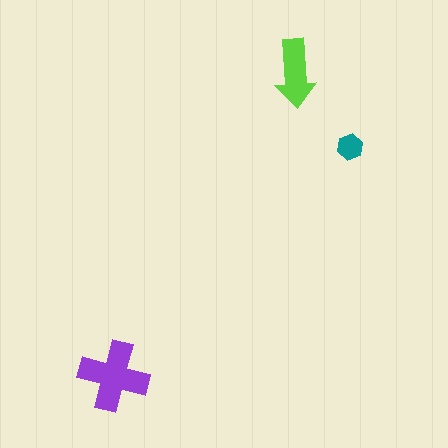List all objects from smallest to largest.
The teal hexagon, the lime arrow, the purple cross.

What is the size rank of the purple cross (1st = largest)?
1st.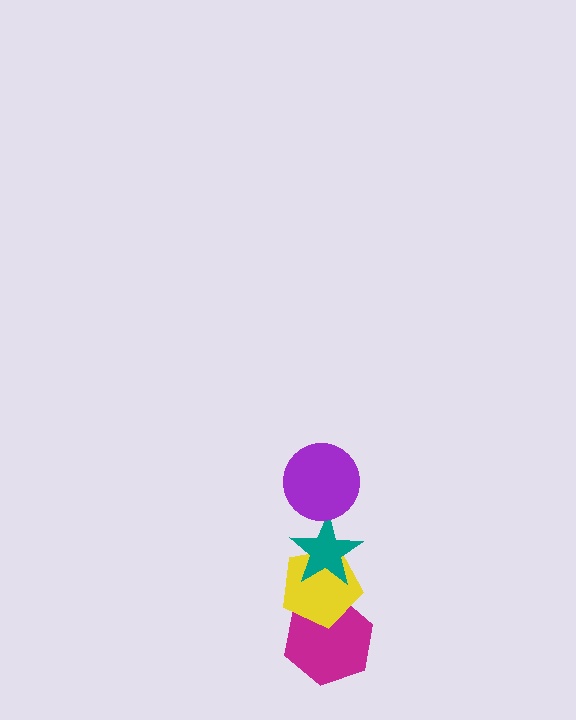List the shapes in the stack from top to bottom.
From top to bottom: the purple circle, the teal star, the yellow pentagon, the magenta hexagon.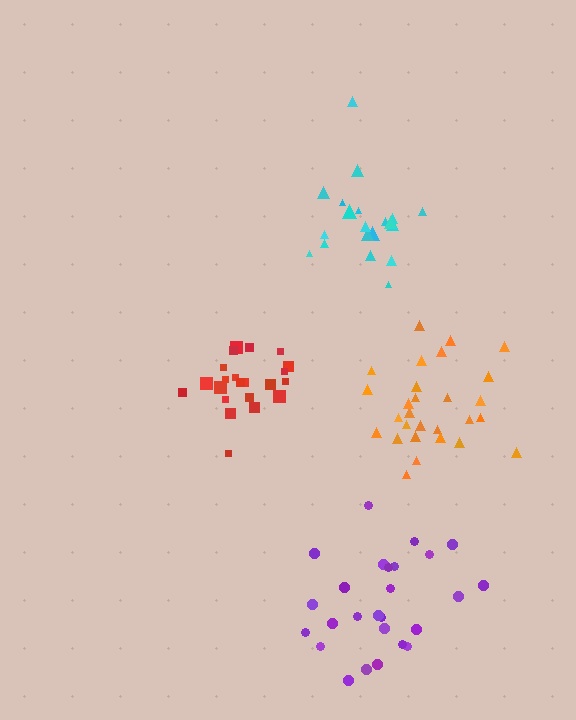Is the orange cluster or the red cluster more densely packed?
Red.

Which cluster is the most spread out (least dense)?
Purple.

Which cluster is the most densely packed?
Red.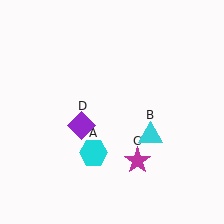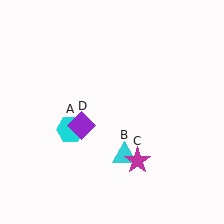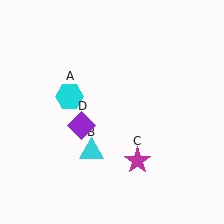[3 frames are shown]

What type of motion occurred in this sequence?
The cyan hexagon (object A), cyan triangle (object B) rotated clockwise around the center of the scene.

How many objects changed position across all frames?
2 objects changed position: cyan hexagon (object A), cyan triangle (object B).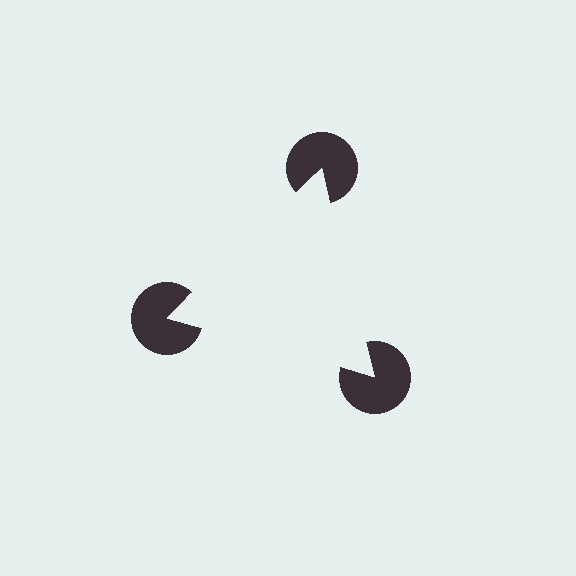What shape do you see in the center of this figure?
An illusory triangle — its edges are inferred from the aligned wedge cuts in the pac-man discs, not physically drawn.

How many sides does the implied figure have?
3 sides.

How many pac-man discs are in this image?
There are 3 — one at each vertex of the illusory triangle.